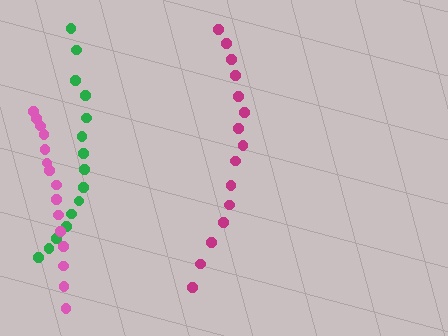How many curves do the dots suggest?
There are 3 distinct paths.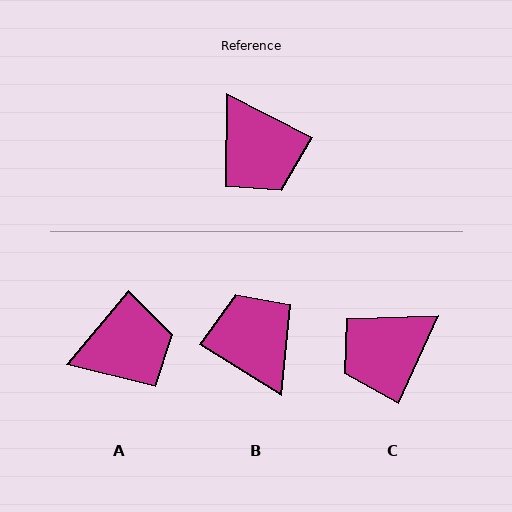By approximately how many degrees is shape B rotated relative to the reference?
Approximately 175 degrees counter-clockwise.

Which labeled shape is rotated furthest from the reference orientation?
B, about 175 degrees away.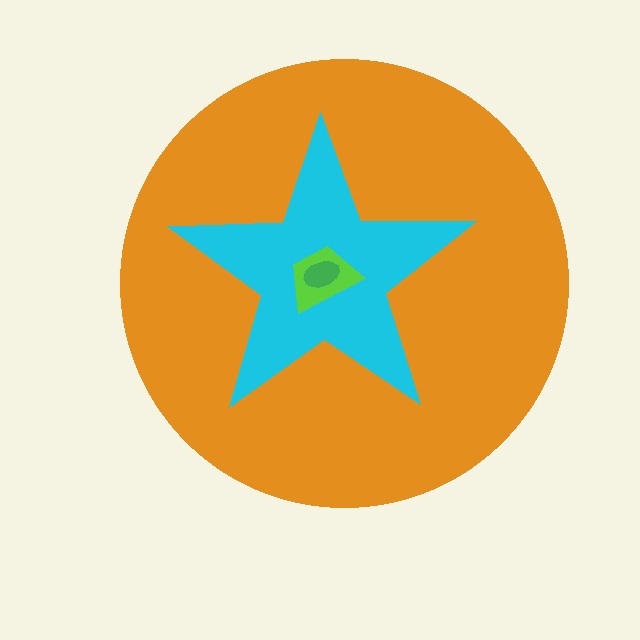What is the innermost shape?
The green ellipse.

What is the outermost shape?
The orange circle.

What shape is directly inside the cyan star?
The lime trapezoid.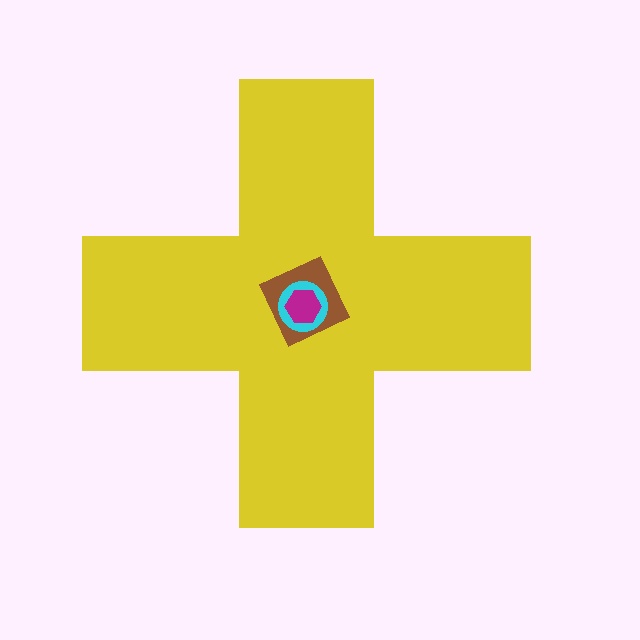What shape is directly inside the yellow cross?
The brown square.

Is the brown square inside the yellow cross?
Yes.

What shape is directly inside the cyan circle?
The magenta hexagon.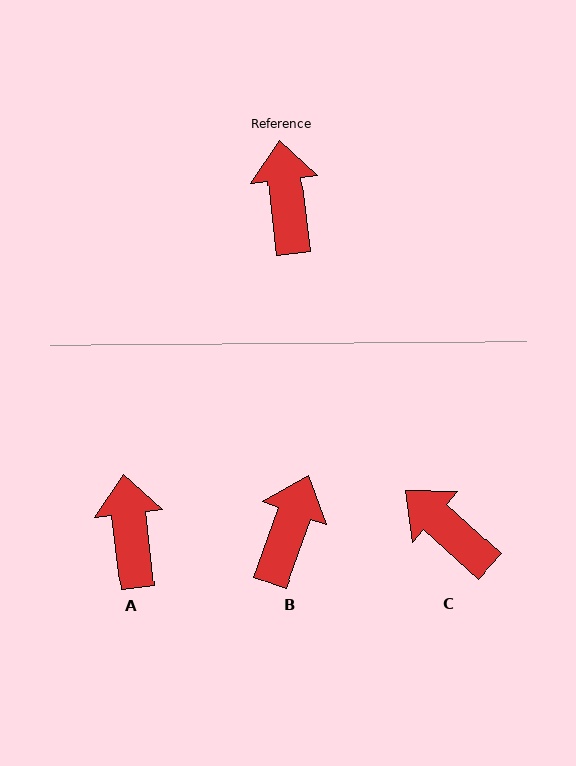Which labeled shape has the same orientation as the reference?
A.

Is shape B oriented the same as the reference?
No, it is off by about 26 degrees.